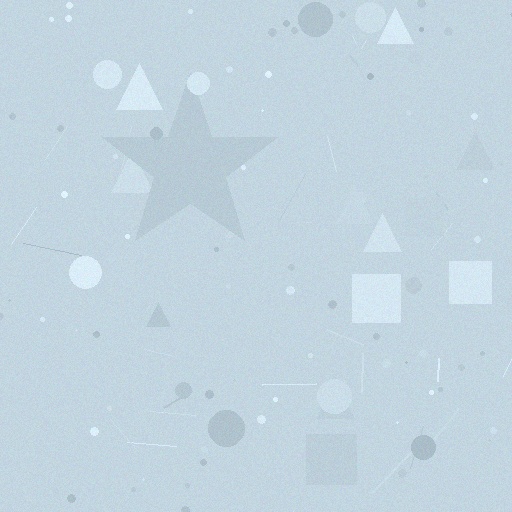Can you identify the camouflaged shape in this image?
The camouflaged shape is a star.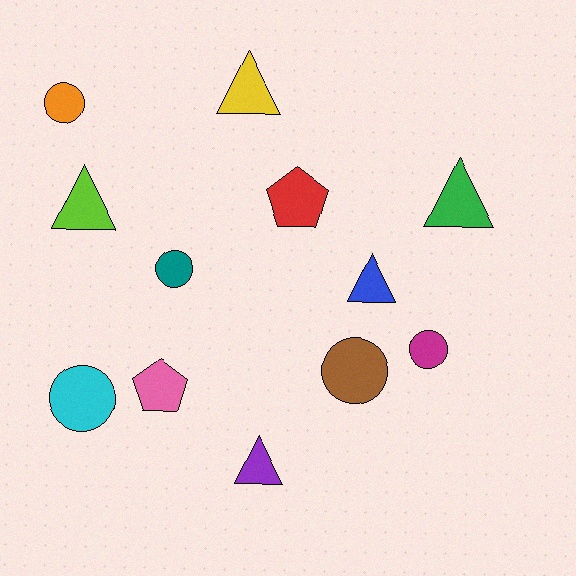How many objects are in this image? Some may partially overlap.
There are 12 objects.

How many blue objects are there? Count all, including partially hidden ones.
There is 1 blue object.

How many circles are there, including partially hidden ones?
There are 5 circles.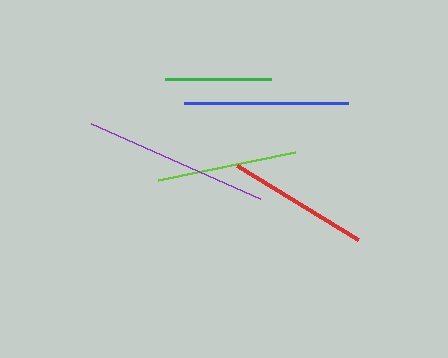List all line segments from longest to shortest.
From longest to shortest: purple, blue, red, lime, green.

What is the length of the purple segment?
The purple segment is approximately 184 pixels long.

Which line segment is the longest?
The purple line is the longest at approximately 184 pixels.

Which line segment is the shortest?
The green line is the shortest at approximately 106 pixels.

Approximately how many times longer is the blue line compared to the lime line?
The blue line is approximately 1.2 times the length of the lime line.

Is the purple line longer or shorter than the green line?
The purple line is longer than the green line.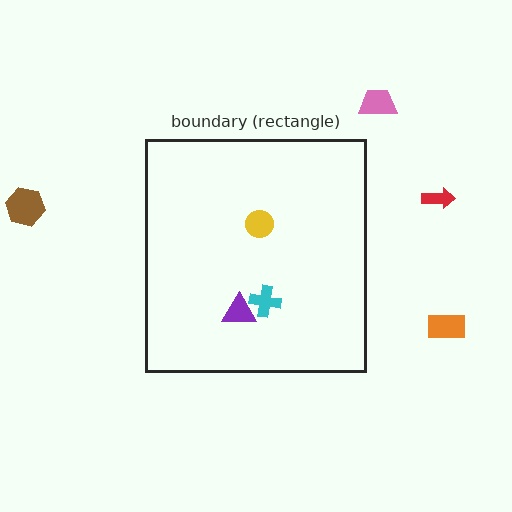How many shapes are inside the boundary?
3 inside, 4 outside.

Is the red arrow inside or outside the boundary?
Outside.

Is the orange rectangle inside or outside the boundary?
Outside.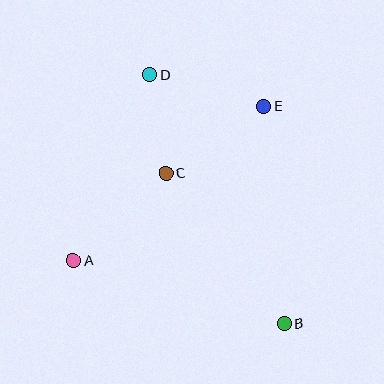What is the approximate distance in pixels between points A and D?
The distance between A and D is approximately 201 pixels.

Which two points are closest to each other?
Points C and D are closest to each other.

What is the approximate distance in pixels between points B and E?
The distance between B and E is approximately 218 pixels.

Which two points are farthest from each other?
Points B and D are farthest from each other.